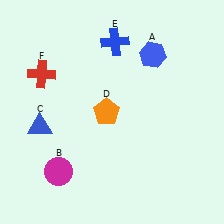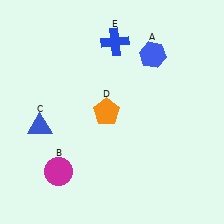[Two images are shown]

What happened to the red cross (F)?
The red cross (F) was removed in Image 2. It was in the top-left area of Image 1.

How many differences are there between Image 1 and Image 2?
There is 1 difference between the two images.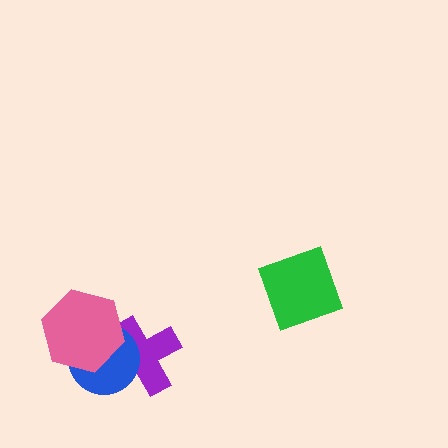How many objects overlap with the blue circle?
2 objects overlap with the blue circle.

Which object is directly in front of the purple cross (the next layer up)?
The blue circle is directly in front of the purple cross.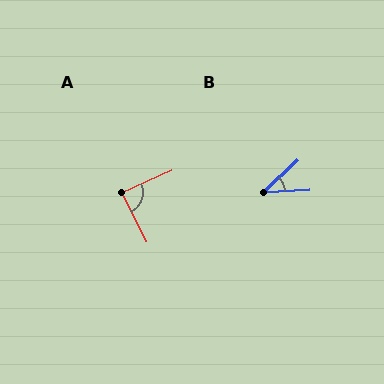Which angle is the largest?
A, at approximately 87 degrees.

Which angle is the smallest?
B, at approximately 40 degrees.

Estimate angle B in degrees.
Approximately 40 degrees.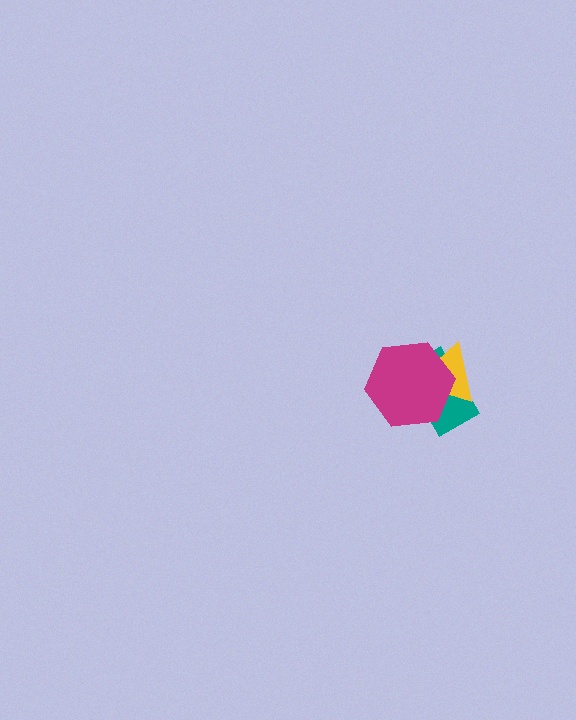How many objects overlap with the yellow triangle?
2 objects overlap with the yellow triangle.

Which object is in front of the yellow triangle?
The magenta hexagon is in front of the yellow triangle.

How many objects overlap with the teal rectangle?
2 objects overlap with the teal rectangle.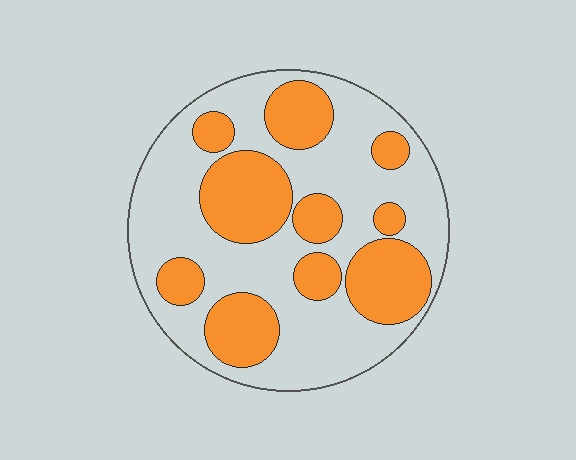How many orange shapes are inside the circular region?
10.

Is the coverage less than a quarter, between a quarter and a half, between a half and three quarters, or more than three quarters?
Between a quarter and a half.